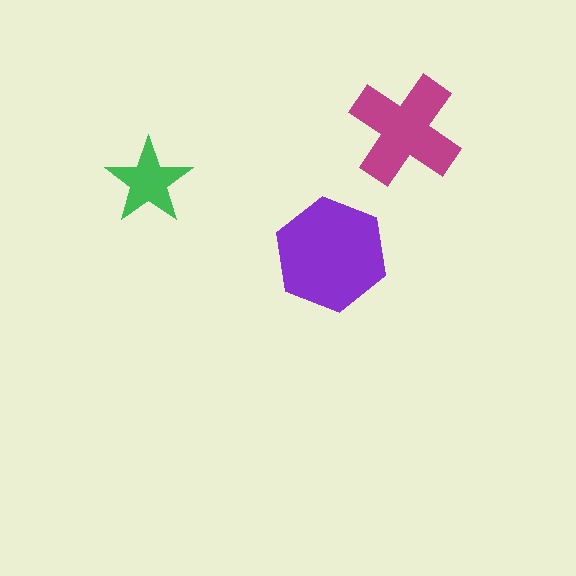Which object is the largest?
The purple hexagon.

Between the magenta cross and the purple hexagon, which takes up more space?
The purple hexagon.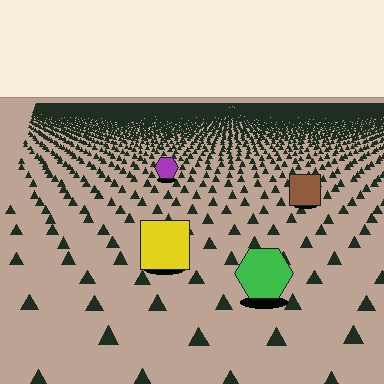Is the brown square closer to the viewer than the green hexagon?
No. The green hexagon is closer — you can tell from the texture gradient: the ground texture is coarser near it.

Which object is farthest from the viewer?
The purple hexagon is farthest from the viewer. It appears smaller and the ground texture around it is denser.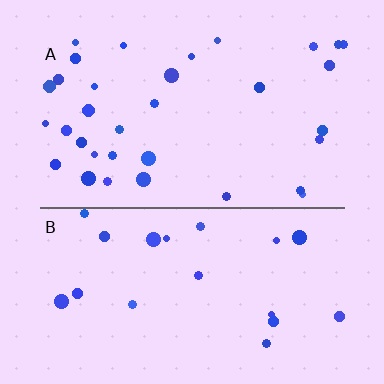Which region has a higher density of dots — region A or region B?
A (the top).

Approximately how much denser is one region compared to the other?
Approximately 1.7× — region A over region B.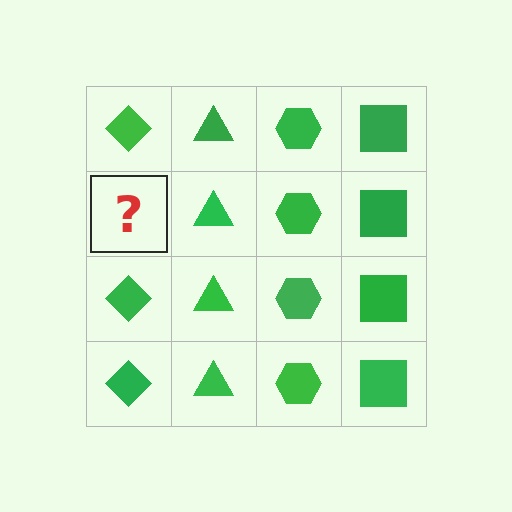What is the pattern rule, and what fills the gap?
The rule is that each column has a consistent shape. The gap should be filled with a green diamond.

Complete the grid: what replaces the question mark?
The question mark should be replaced with a green diamond.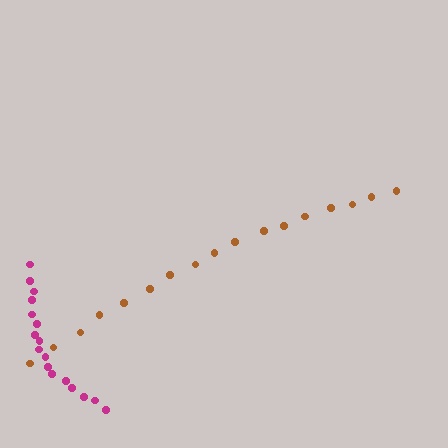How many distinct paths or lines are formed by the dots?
There are 2 distinct paths.